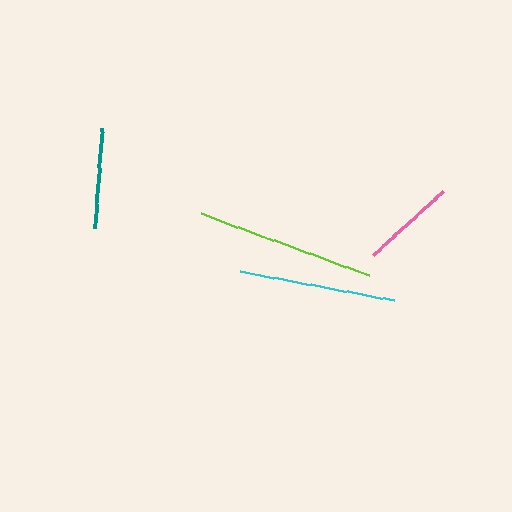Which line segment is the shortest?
The pink line is the shortest at approximately 95 pixels.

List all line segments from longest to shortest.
From longest to shortest: lime, cyan, teal, pink.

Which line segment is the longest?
The lime line is the longest at approximately 179 pixels.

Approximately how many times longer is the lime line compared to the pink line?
The lime line is approximately 1.9 times the length of the pink line.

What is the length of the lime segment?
The lime segment is approximately 179 pixels long.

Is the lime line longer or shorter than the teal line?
The lime line is longer than the teal line.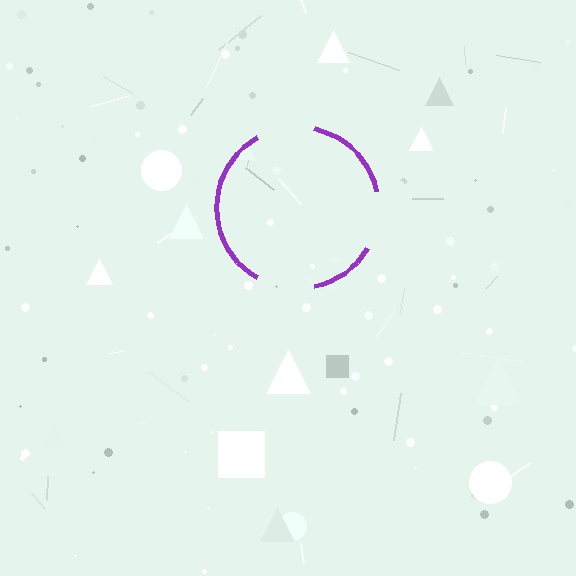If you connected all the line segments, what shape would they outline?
They would outline a circle.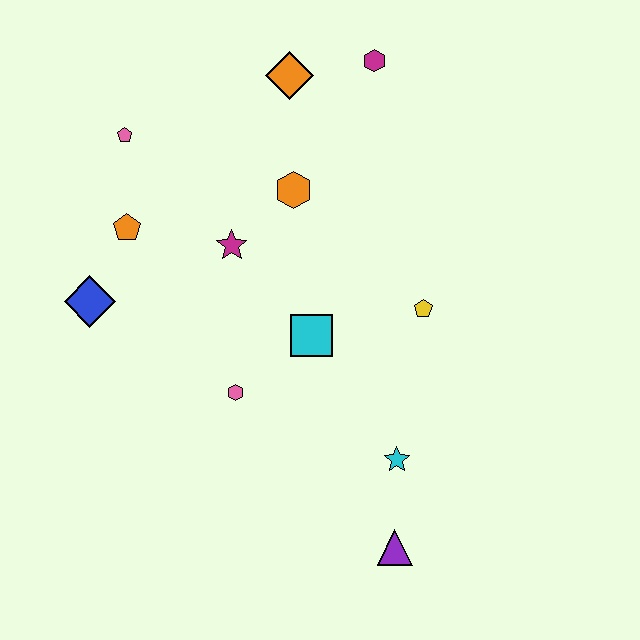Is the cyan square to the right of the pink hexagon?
Yes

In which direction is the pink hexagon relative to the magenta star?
The pink hexagon is below the magenta star.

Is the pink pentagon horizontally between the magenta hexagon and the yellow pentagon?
No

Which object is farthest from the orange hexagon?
The purple triangle is farthest from the orange hexagon.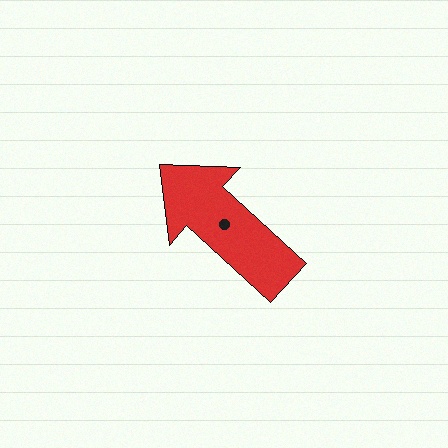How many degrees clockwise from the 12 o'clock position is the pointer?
Approximately 312 degrees.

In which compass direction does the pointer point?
Northwest.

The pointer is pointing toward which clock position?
Roughly 10 o'clock.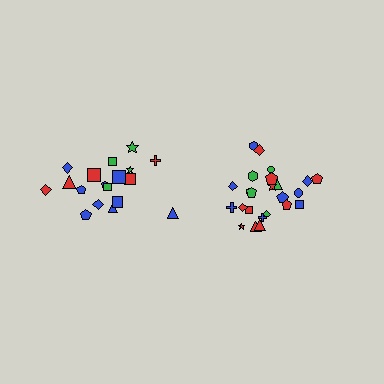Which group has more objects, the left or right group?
The right group.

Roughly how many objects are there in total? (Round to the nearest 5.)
Roughly 45 objects in total.